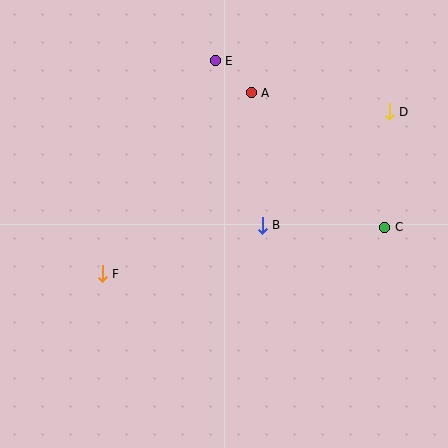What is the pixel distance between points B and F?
The distance between B and F is 167 pixels.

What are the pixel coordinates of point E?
Point E is at (215, 61).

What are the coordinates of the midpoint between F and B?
The midpoint between F and B is at (182, 249).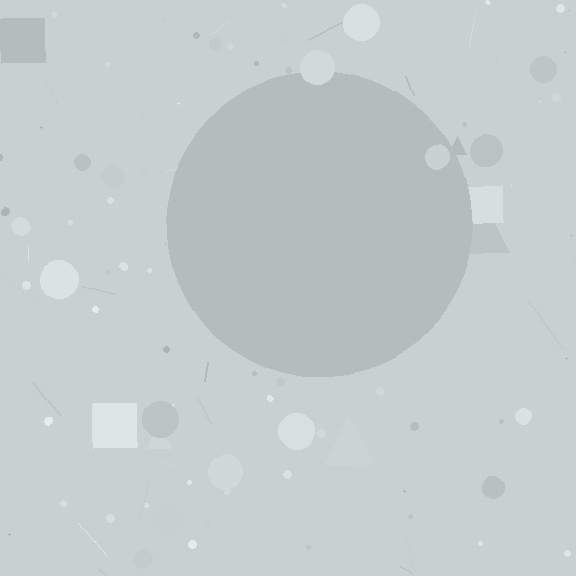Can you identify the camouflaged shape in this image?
The camouflaged shape is a circle.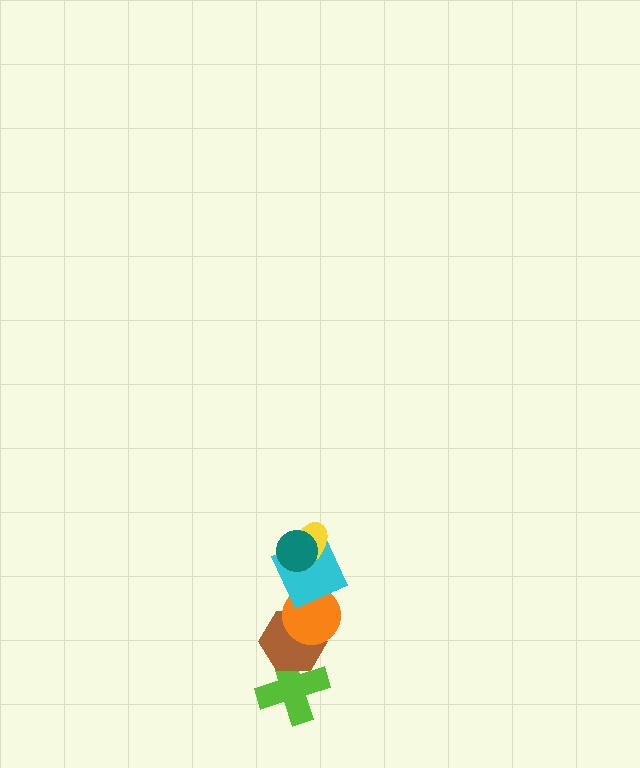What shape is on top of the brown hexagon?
The orange circle is on top of the brown hexagon.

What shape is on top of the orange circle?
The cyan square is on top of the orange circle.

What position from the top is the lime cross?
The lime cross is 6th from the top.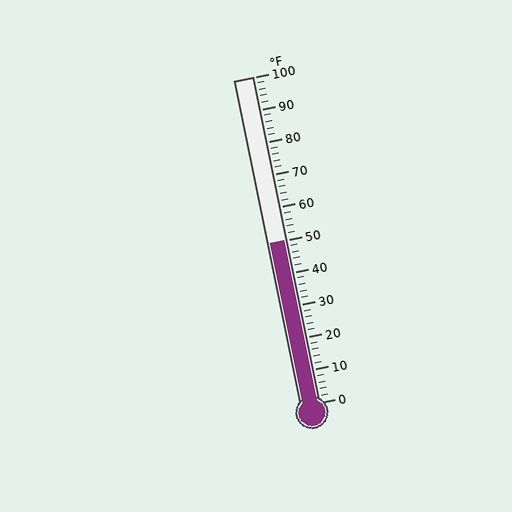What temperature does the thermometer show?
The thermometer shows approximately 50°F.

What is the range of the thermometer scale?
The thermometer scale ranges from 0°F to 100°F.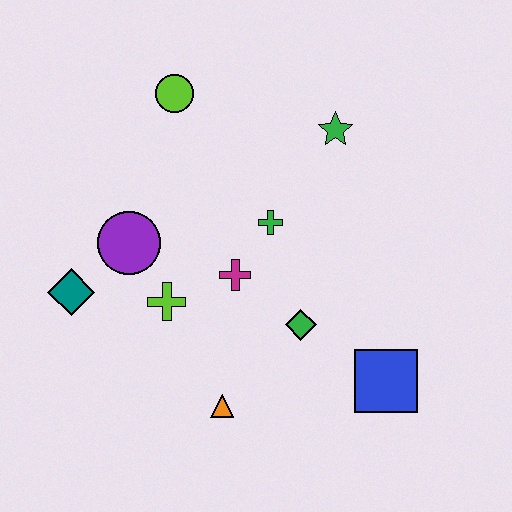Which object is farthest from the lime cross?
The green star is farthest from the lime cross.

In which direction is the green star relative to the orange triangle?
The green star is above the orange triangle.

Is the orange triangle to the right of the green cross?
No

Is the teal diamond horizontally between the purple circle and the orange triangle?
No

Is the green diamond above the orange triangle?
Yes